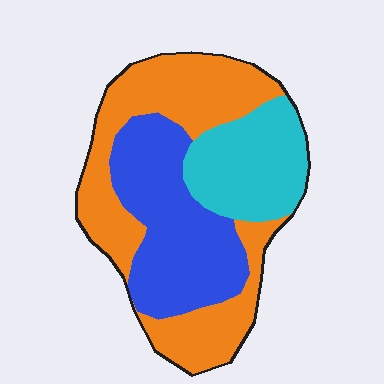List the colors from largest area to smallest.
From largest to smallest: orange, blue, cyan.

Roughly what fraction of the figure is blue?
Blue takes up about one third (1/3) of the figure.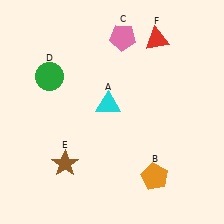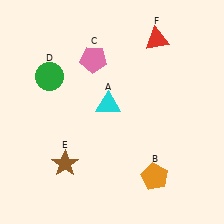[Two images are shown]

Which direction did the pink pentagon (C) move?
The pink pentagon (C) moved left.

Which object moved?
The pink pentagon (C) moved left.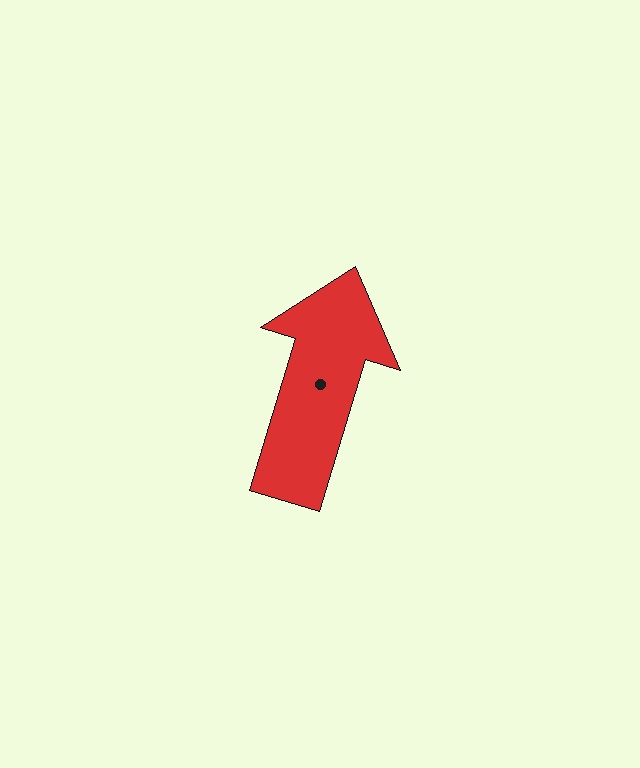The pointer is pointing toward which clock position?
Roughly 1 o'clock.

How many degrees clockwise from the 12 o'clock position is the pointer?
Approximately 17 degrees.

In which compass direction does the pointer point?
North.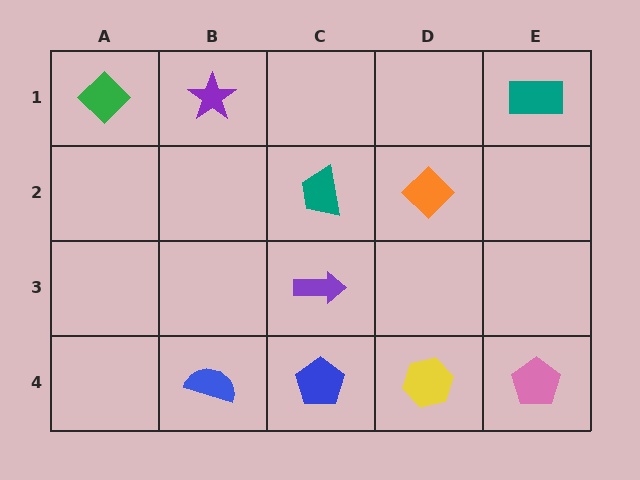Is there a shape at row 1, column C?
No, that cell is empty.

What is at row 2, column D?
An orange diamond.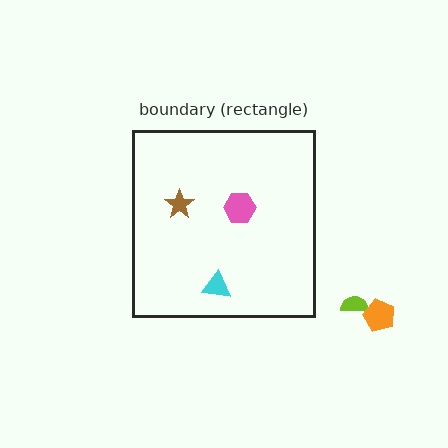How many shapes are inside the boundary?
3 inside, 2 outside.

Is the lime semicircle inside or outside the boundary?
Outside.